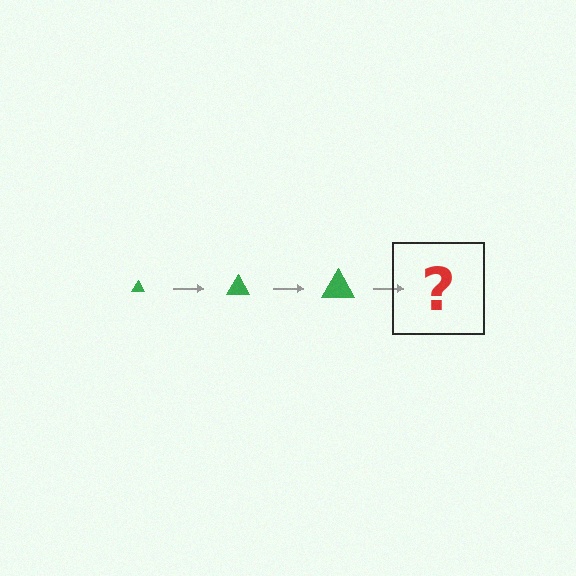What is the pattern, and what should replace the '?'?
The pattern is that the triangle gets progressively larger each step. The '?' should be a green triangle, larger than the previous one.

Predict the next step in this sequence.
The next step is a green triangle, larger than the previous one.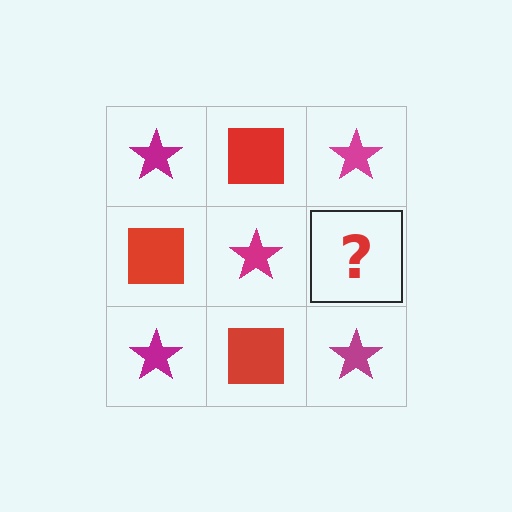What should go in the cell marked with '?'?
The missing cell should contain a red square.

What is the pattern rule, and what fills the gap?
The rule is that it alternates magenta star and red square in a checkerboard pattern. The gap should be filled with a red square.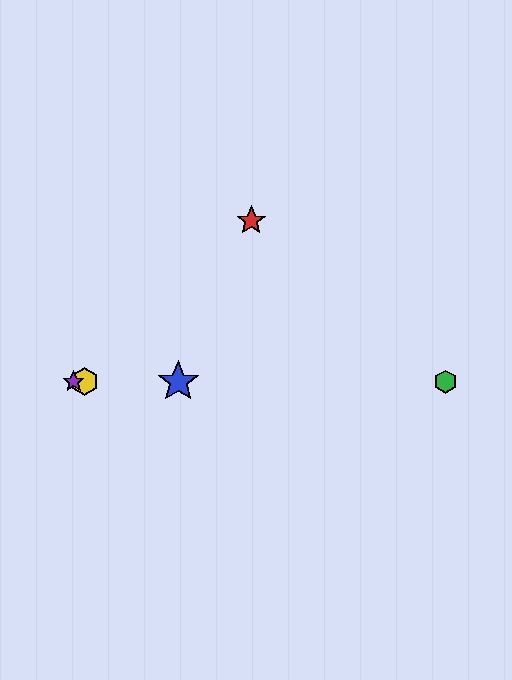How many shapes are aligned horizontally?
4 shapes (the blue star, the green hexagon, the yellow hexagon, the purple star) are aligned horizontally.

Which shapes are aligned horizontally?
The blue star, the green hexagon, the yellow hexagon, the purple star are aligned horizontally.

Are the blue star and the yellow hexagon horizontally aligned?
Yes, both are at y≈382.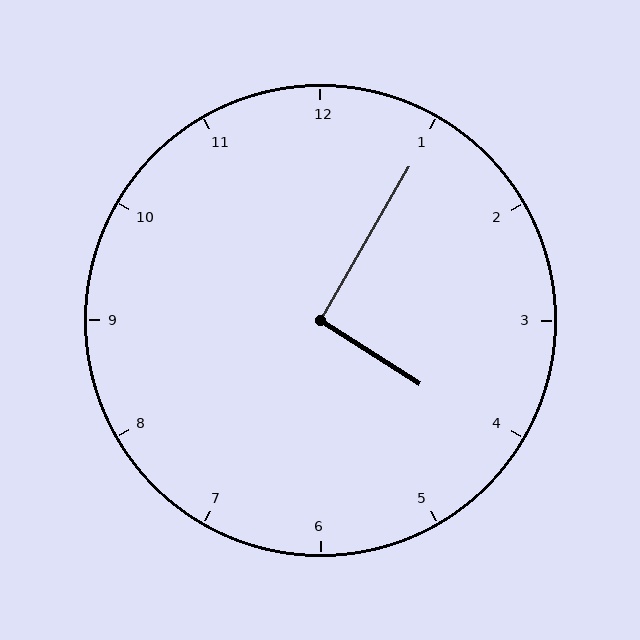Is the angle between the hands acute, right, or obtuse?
It is right.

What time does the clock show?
4:05.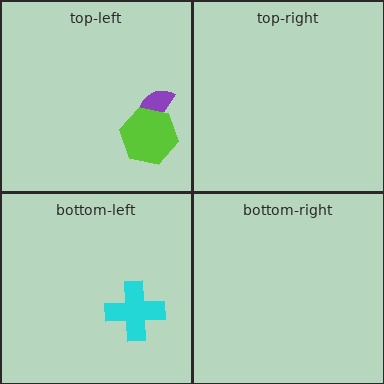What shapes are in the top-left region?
The purple semicircle, the lime hexagon.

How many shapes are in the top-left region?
2.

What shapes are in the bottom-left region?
The cyan cross.